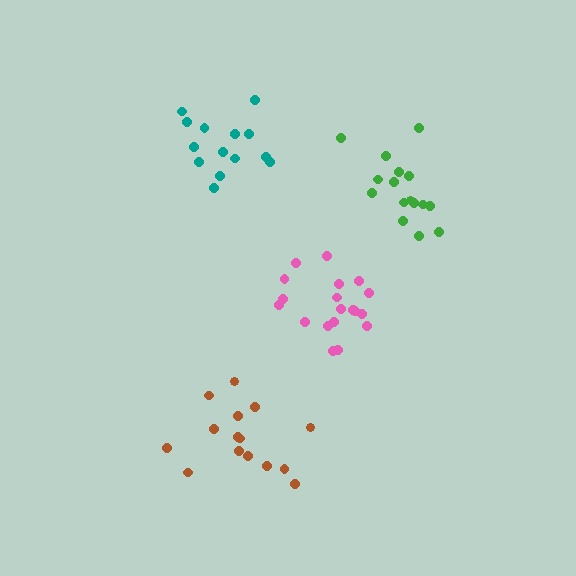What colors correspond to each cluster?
The clusters are colored: green, pink, brown, teal.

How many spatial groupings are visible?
There are 4 spatial groupings.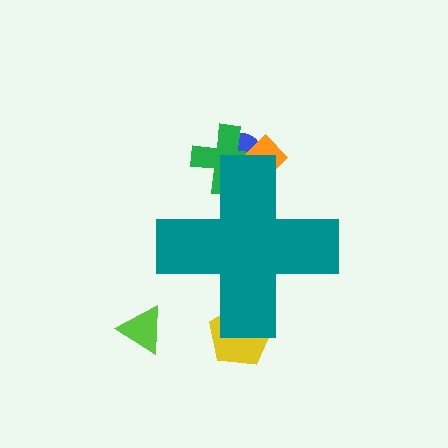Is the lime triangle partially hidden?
No, the lime triangle is fully visible.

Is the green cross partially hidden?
Yes, the green cross is partially hidden behind the teal cross.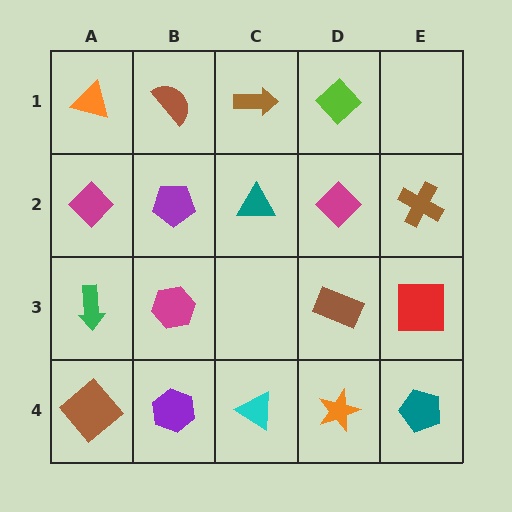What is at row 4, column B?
A purple hexagon.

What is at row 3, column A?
A green arrow.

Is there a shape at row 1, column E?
No, that cell is empty.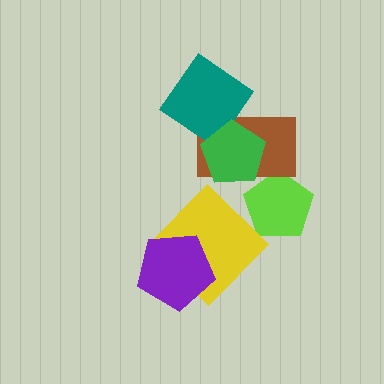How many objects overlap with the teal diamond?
2 objects overlap with the teal diamond.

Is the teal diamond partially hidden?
Yes, it is partially covered by another shape.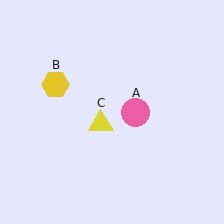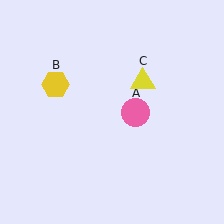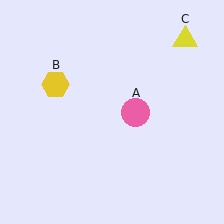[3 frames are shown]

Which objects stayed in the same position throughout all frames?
Pink circle (object A) and yellow hexagon (object B) remained stationary.